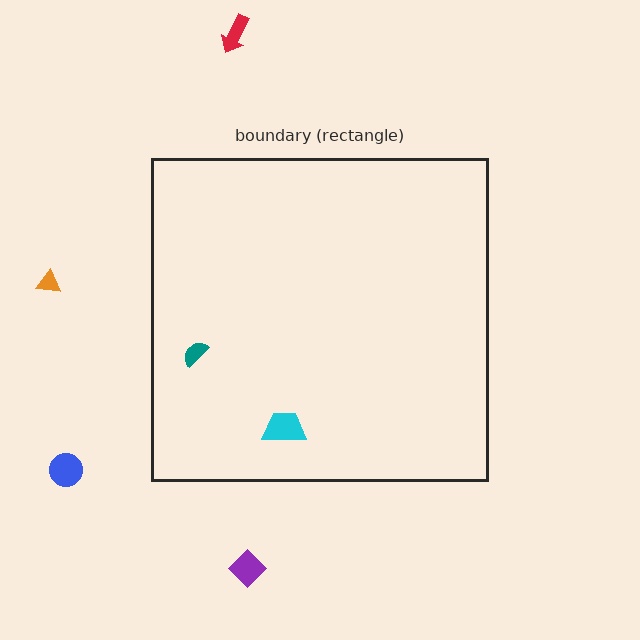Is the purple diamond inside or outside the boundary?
Outside.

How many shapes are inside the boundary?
2 inside, 4 outside.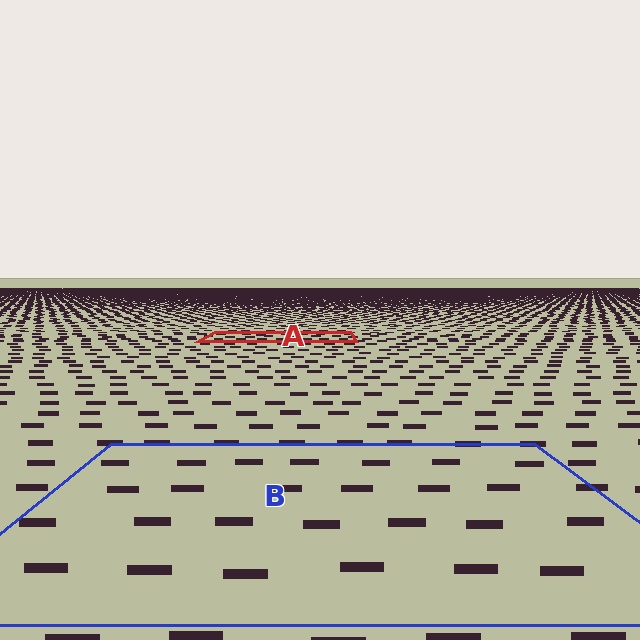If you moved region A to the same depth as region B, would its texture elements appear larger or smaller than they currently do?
They would appear larger. At a closer depth, the same texture elements are projected at a bigger on-screen size.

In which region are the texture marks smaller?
The texture marks are smaller in region A, because it is farther away.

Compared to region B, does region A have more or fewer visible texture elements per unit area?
Region A has more texture elements per unit area — they are packed more densely because it is farther away.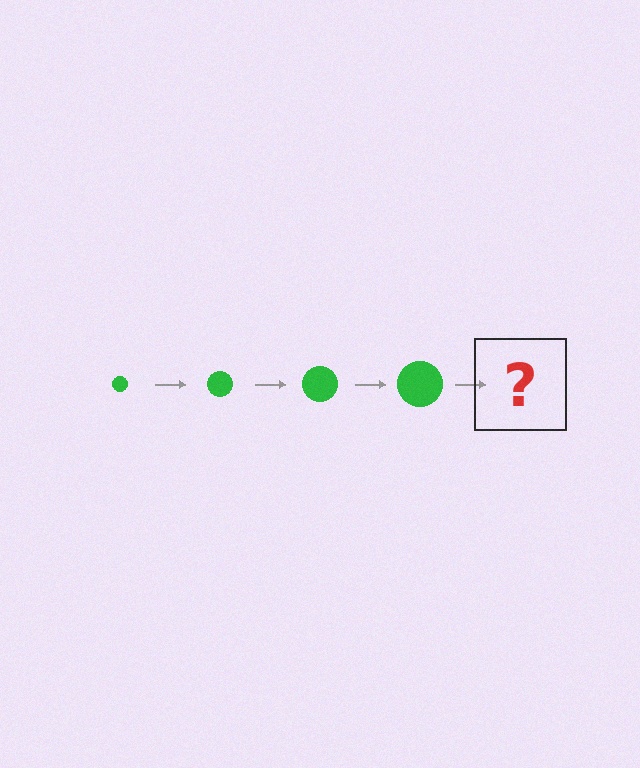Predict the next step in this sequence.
The next step is a green circle, larger than the previous one.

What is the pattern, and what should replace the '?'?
The pattern is that the circle gets progressively larger each step. The '?' should be a green circle, larger than the previous one.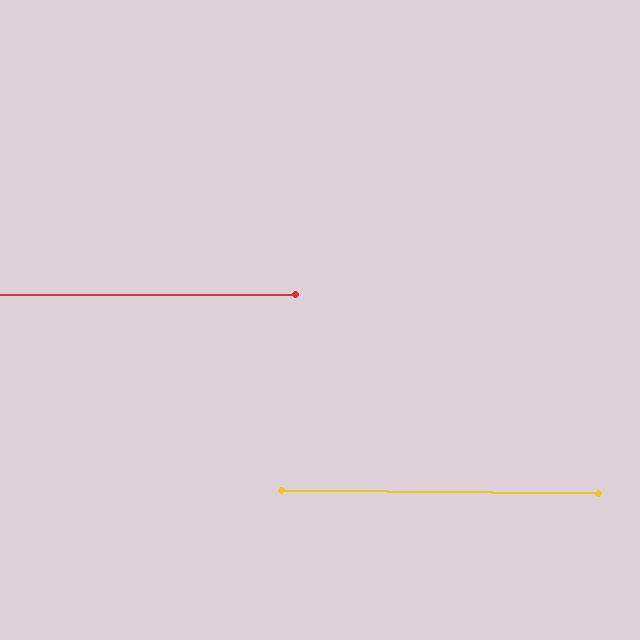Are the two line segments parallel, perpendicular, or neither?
Parallel — their directions differ by only 0.7°.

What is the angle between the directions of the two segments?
Approximately 1 degree.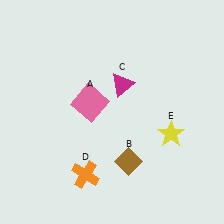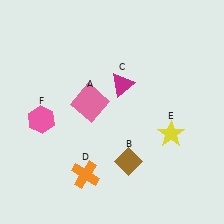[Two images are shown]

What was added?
A pink hexagon (F) was added in Image 2.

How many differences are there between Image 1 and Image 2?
There is 1 difference between the two images.